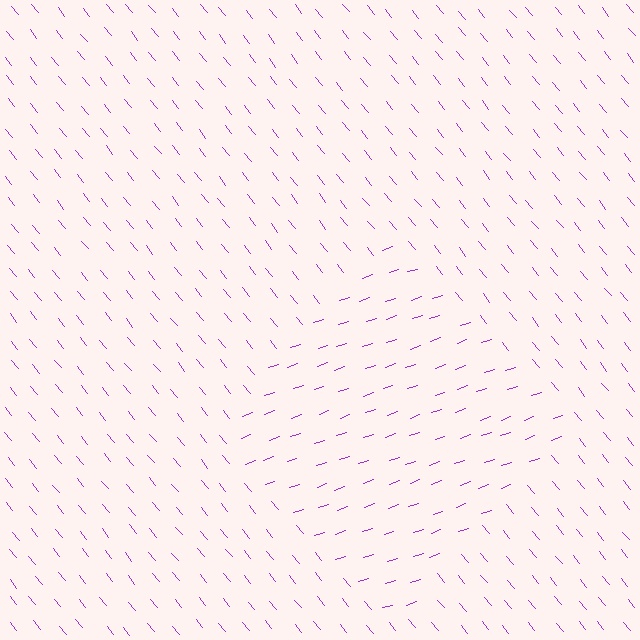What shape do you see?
I see a diamond.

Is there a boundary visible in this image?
Yes, there is a texture boundary formed by a change in line orientation.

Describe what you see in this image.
The image is filled with small purple line segments. A diamond region in the image has lines oriented differently from the surrounding lines, creating a visible texture boundary.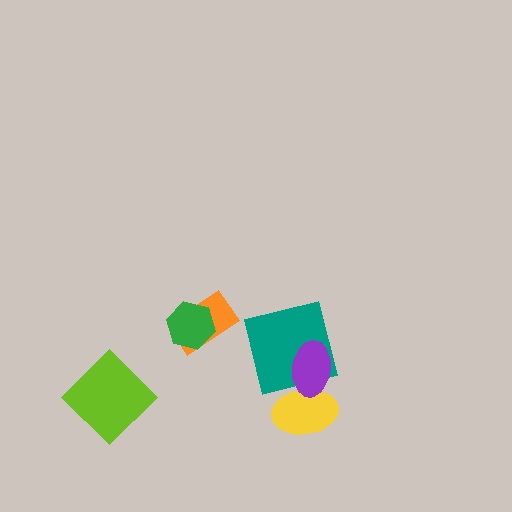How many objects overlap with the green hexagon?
1 object overlaps with the green hexagon.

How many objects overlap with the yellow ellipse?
1 object overlaps with the yellow ellipse.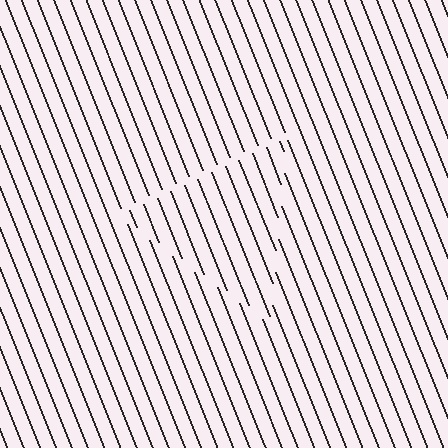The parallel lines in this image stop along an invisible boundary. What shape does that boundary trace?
An illusory triangle. The interior of the shape contains the same grating, shifted by half a period — the contour is defined by the phase discontinuity where line-ends from the inner and outer gratings abut.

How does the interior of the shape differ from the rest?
The interior of the shape contains the same grating, shifted by half a period — the contour is defined by the phase discontinuity where line-ends from the inner and outer gratings abut.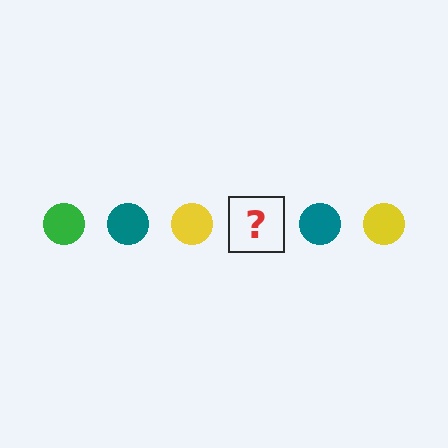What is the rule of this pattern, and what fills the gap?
The rule is that the pattern cycles through green, teal, yellow circles. The gap should be filled with a green circle.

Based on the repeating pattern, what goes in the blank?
The blank should be a green circle.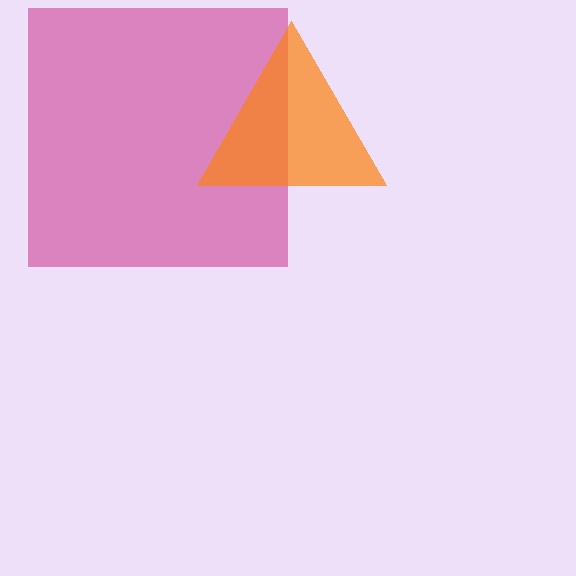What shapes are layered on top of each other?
The layered shapes are: a magenta square, an orange triangle.